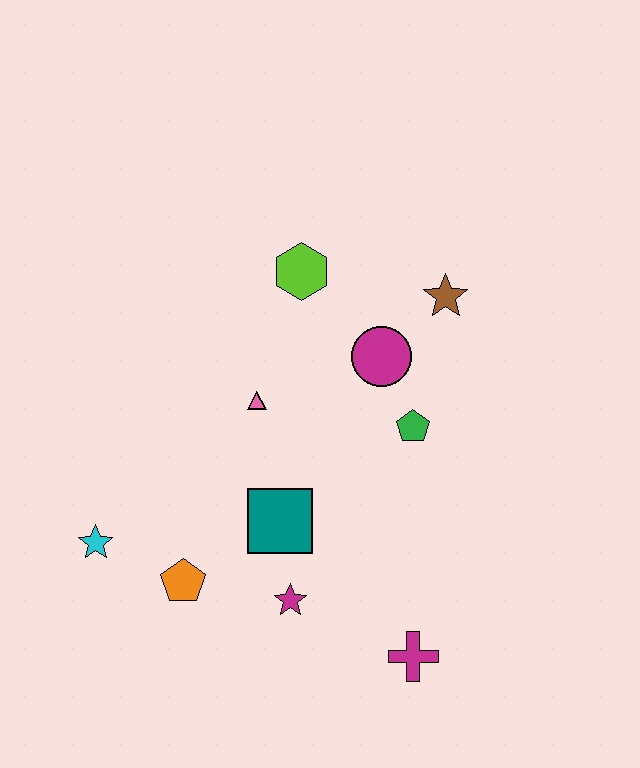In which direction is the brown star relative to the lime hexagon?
The brown star is to the right of the lime hexagon.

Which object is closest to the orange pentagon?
The cyan star is closest to the orange pentagon.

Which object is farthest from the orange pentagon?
The brown star is farthest from the orange pentagon.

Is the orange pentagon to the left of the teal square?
Yes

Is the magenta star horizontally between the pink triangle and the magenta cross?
Yes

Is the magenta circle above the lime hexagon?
No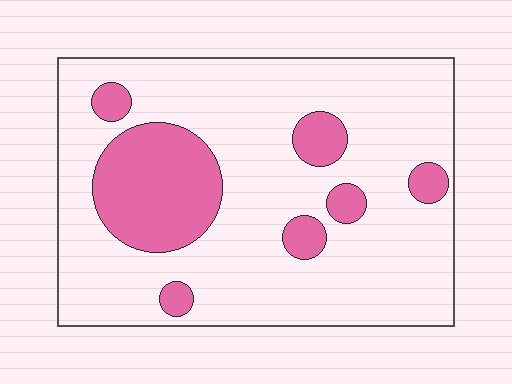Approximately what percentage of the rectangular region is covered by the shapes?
Approximately 20%.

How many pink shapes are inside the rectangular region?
7.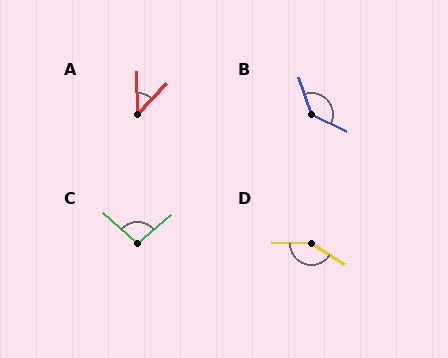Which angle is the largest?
D, at approximately 150 degrees.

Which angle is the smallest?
A, at approximately 44 degrees.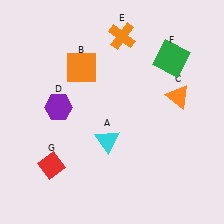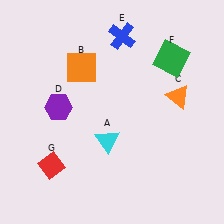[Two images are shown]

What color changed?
The cross (E) changed from orange in Image 1 to blue in Image 2.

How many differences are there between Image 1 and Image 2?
There is 1 difference between the two images.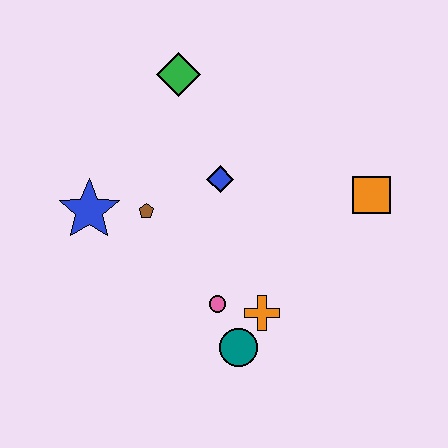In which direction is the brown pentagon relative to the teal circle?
The brown pentagon is above the teal circle.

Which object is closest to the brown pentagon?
The blue star is closest to the brown pentagon.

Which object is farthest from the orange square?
The blue star is farthest from the orange square.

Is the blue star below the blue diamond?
Yes